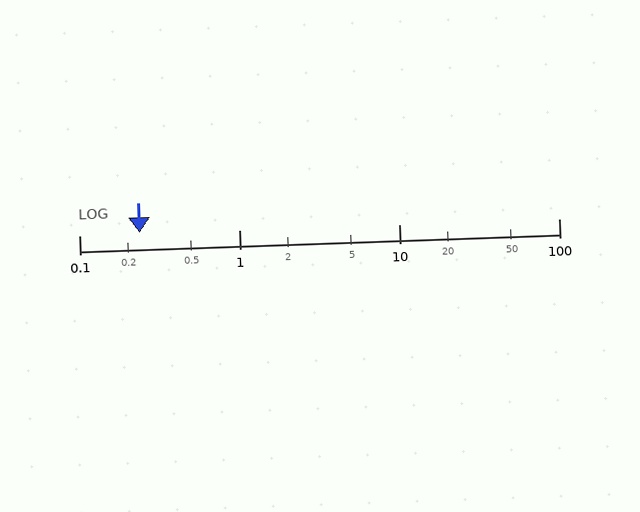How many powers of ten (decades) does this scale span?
The scale spans 3 decades, from 0.1 to 100.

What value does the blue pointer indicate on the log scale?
The pointer indicates approximately 0.24.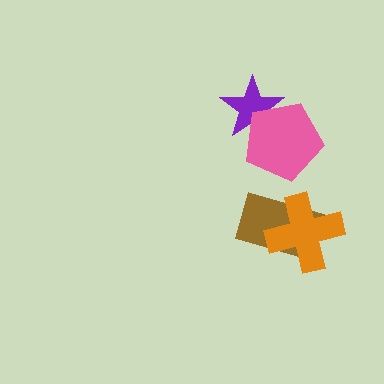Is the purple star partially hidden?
Yes, it is partially covered by another shape.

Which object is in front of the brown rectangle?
The orange cross is in front of the brown rectangle.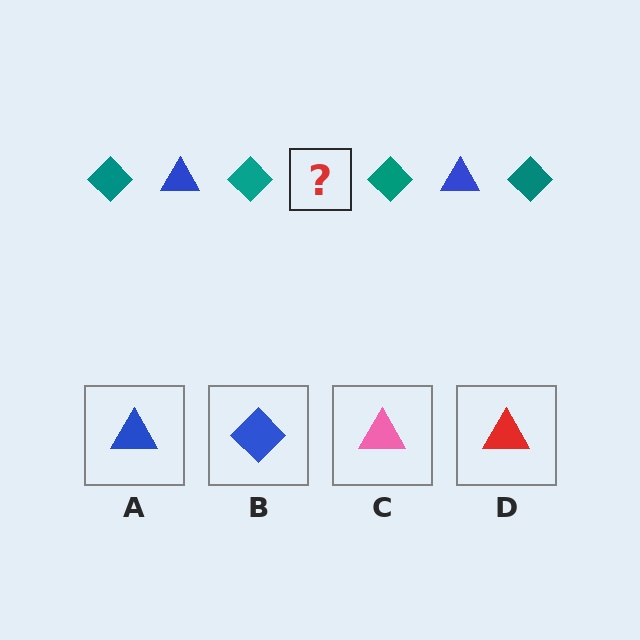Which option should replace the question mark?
Option A.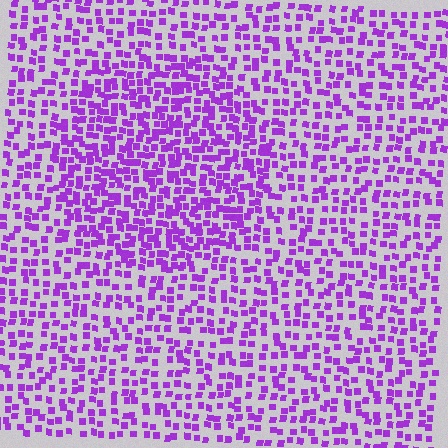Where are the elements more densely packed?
The elements are more densely packed inside the circle boundary.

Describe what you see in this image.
The image contains small purple elements arranged at two different densities. A circle-shaped region is visible where the elements are more densely packed than the surrounding area.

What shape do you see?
I see a circle.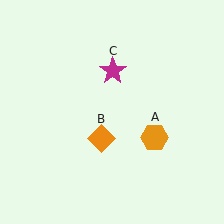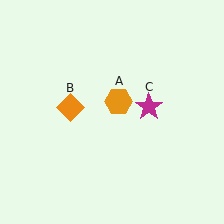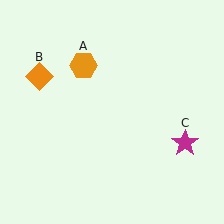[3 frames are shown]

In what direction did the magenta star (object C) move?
The magenta star (object C) moved down and to the right.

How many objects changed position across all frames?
3 objects changed position: orange hexagon (object A), orange diamond (object B), magenta star (object C).